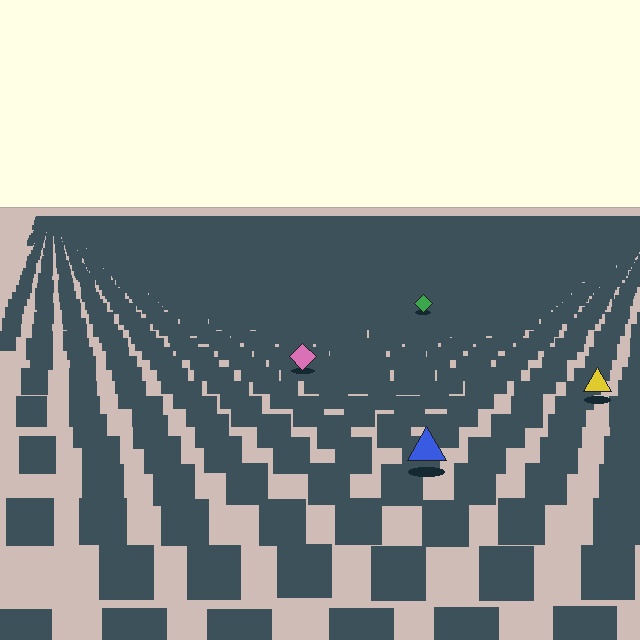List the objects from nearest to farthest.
From nearest to farthest: the blue triangle, the yellow triangle, the pink diamond, the green diamond.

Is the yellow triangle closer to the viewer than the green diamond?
Yes. The yellow triangle is closer — you can tell from the texture gradient: the ground texture is coarser near it.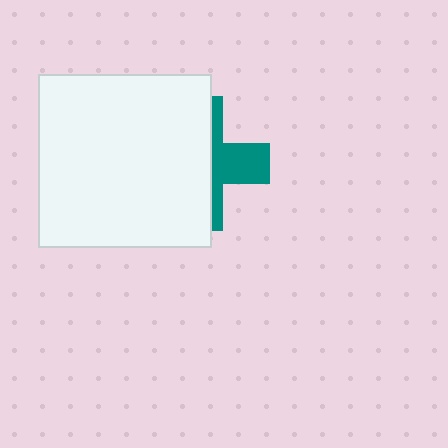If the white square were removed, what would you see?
You would see the complete teal cross.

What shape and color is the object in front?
The object in front is a white square.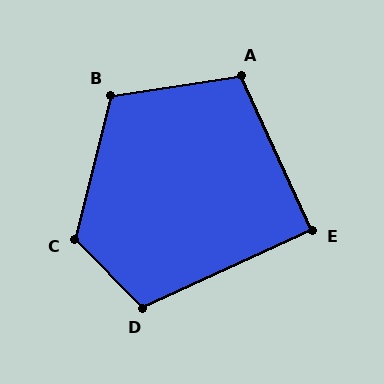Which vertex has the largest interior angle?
C, at approximately 122 degrees.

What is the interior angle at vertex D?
Approximately 110 degrees (obtuse).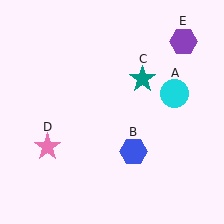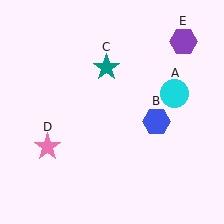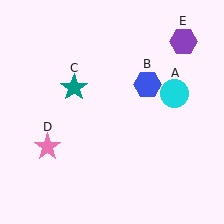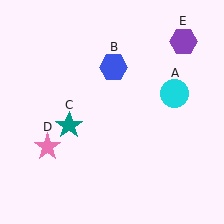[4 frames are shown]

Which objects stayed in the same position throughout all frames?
Cyan circle (object A) and pink star (object D) and purple hexagon (object E) remained stationary.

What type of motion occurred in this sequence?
The blue hexagon (object B), teal star (object C) rotated counterclockwise around the center of the scene.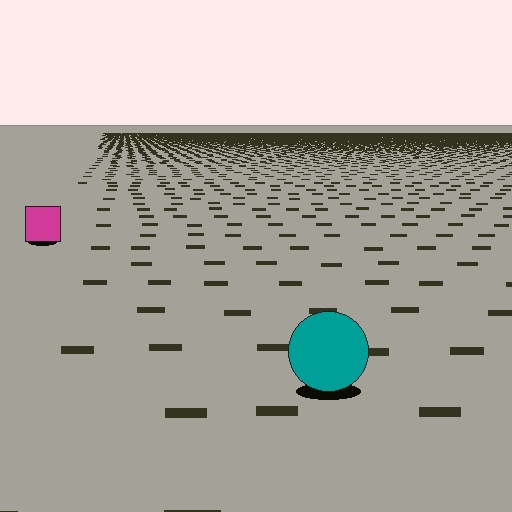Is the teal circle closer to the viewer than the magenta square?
Yes. The teal circle is closer — you can tell from the texture gradient: the ground texture is coarser near it.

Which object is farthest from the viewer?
The magenta square is farthest from the viewer. It appears smaller and the ground texture around it is denser.